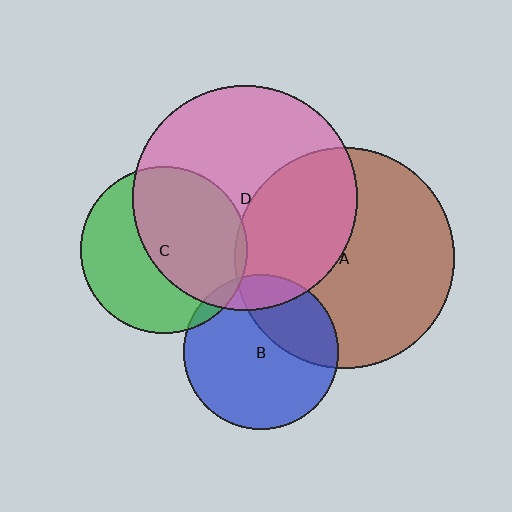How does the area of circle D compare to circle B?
Approximately 2.1 times.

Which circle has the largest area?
Circle D (pink).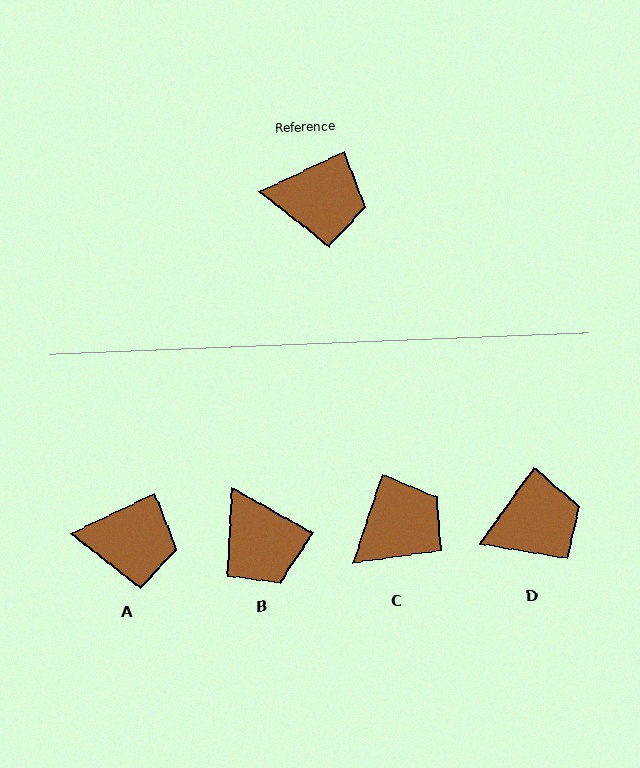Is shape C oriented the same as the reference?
No, it is off by about 46 degrees.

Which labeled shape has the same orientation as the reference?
A.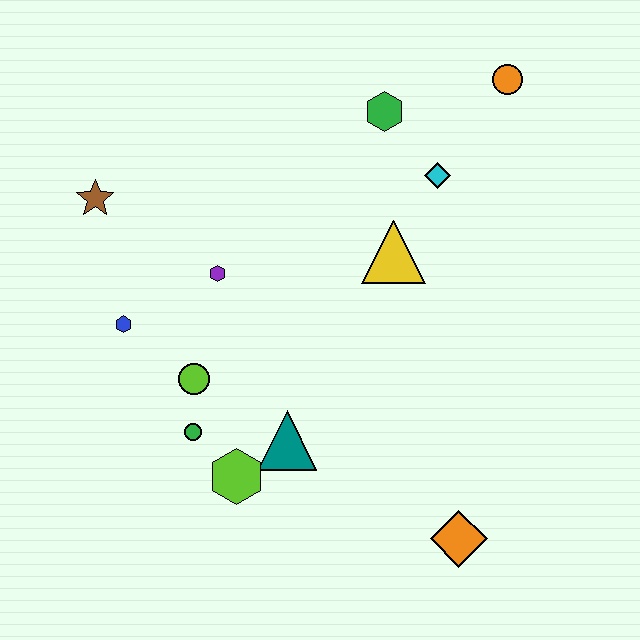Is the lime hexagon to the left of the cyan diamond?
Yes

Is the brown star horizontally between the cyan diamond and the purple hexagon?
No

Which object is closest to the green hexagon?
The cyan diamond is closest to the green hexagon.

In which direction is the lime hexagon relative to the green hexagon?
The lime hexagon is below the green hexagon.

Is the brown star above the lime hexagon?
Yes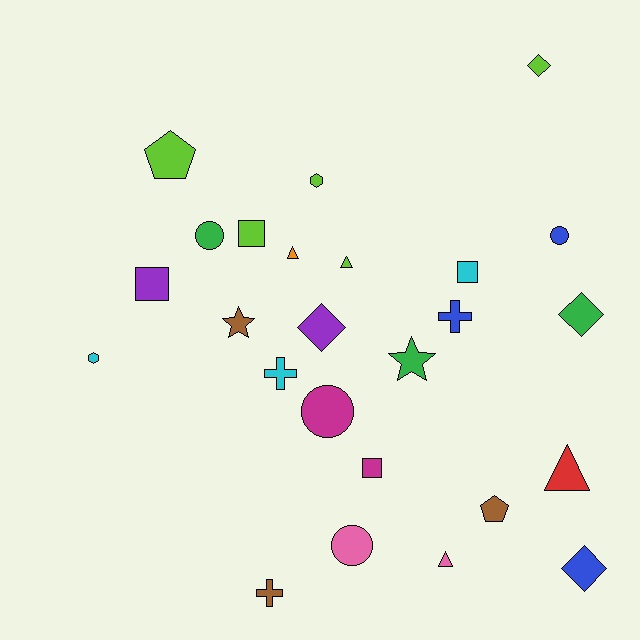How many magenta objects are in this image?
There are 2 magenta objects.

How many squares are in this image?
There are 4 squares.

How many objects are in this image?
There are 25 objects.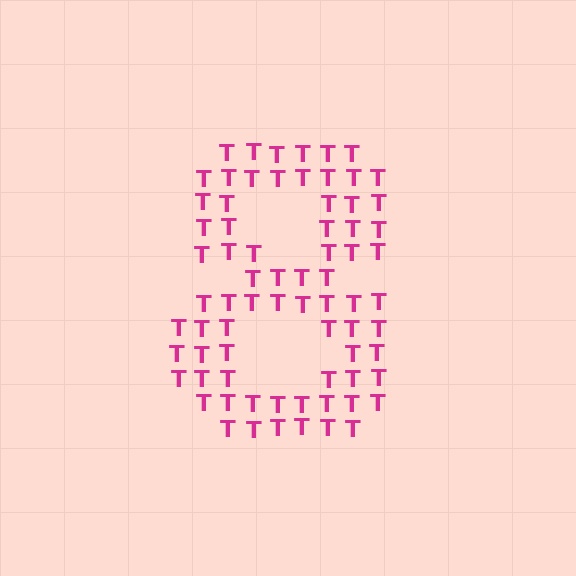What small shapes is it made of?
It is made of small letter T's.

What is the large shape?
The large shape is the digit 8.